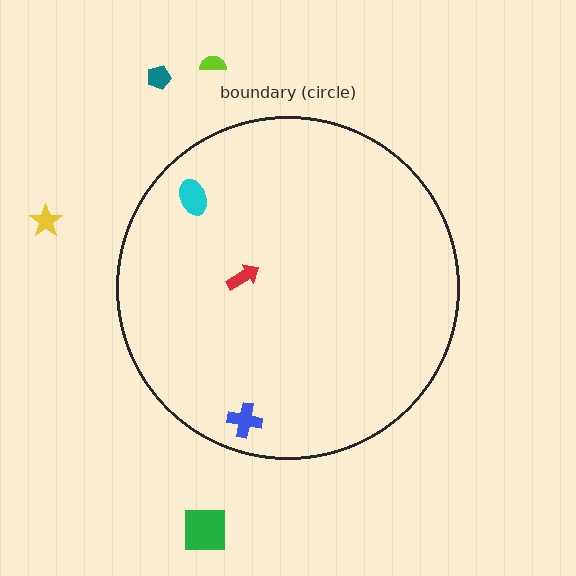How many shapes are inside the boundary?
3 inside, 4 outside.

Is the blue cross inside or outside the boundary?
Inside.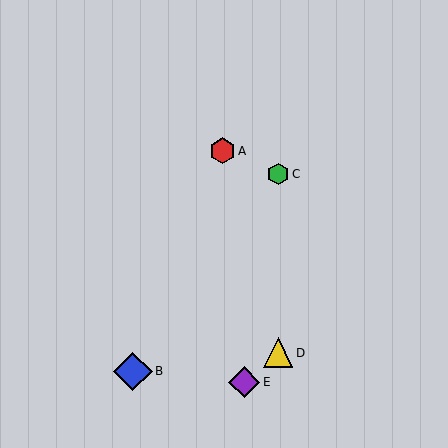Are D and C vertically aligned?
Yes, both are at x≈278.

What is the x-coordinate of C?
Object C is at x≈278.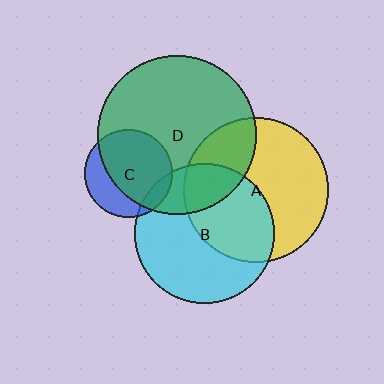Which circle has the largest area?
Circle D (green).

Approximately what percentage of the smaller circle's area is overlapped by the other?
Approximately 10%.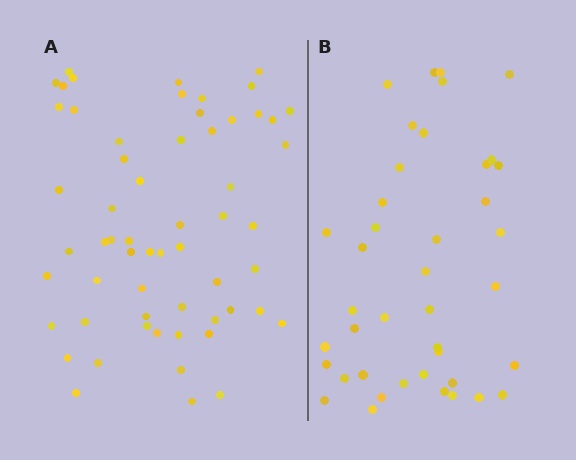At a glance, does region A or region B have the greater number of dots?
Region A (the left region) has more dots.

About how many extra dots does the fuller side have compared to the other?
Region A has approximately 20 more dots than region B.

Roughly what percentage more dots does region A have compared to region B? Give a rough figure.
About 45% more.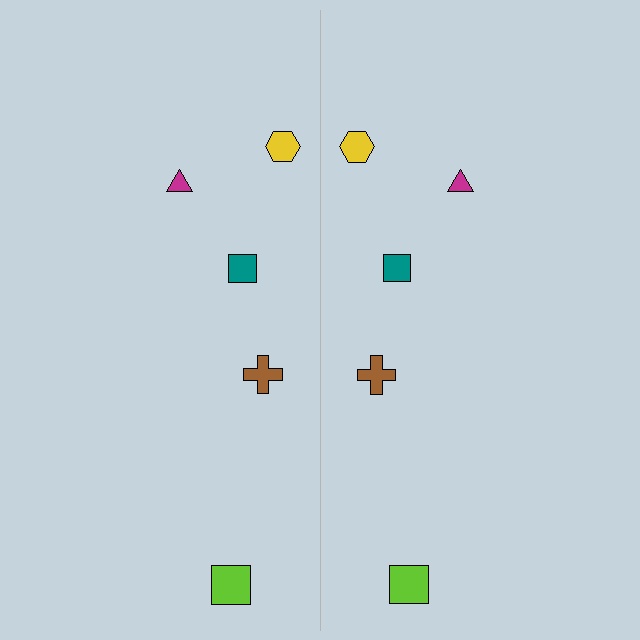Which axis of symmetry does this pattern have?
The pattern has a vertical axis of symmetry running through the center of the image.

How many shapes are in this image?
There are 10 shapes in this image.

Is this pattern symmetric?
Yes, this pattern has bilateral (reflection) symmetry.